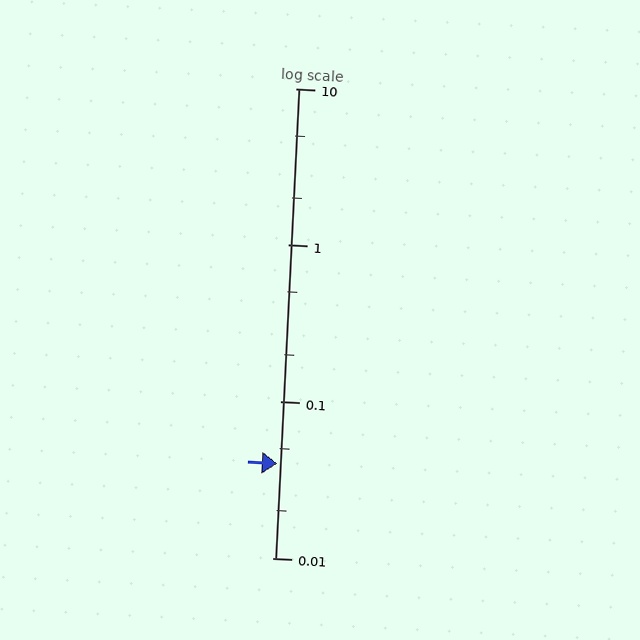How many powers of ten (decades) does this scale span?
The scale spans 3 decades, from 0.01 to 10.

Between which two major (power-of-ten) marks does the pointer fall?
The pointer is between 0.01 and 0.1.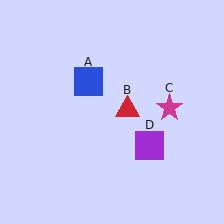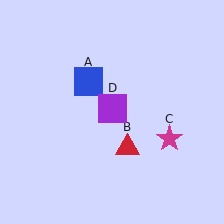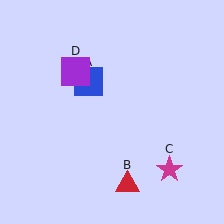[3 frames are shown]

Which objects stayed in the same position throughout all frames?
Blue square (object A) remained stationary.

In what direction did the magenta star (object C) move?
The magenta star (object C) moved down.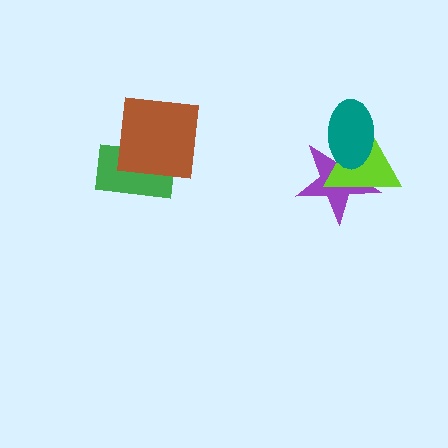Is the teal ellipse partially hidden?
No, no other shape covers it.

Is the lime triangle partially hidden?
Yes, it is partially covered by another shape.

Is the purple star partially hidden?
Yes, it is partially covered by another shape.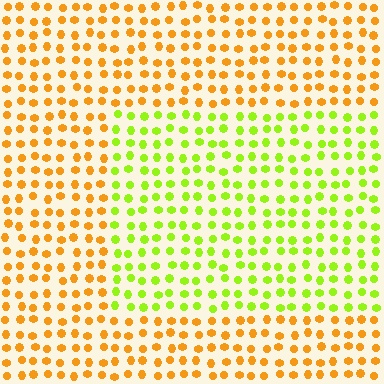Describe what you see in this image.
The image is filled with small orange elements in a uniform arrangement. A rectangle-shaped region is visible where the elements are tinted to a slightly different hue, forming a subtle color boundary.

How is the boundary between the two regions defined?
The boundary is defined purely by a slight shift in hue (about 51 degrees). Spacing, size, and orientation are identical on both sides.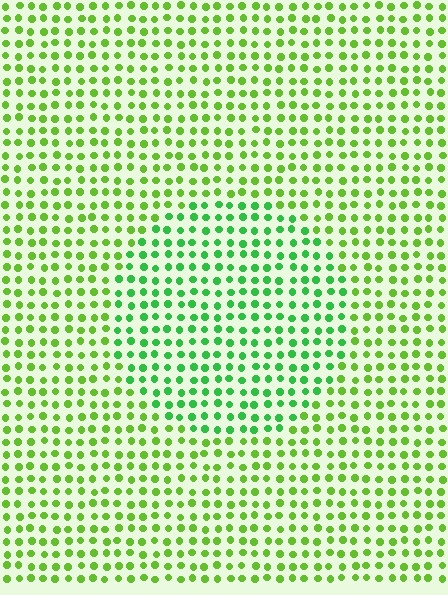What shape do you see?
I see a circle.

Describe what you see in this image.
The image is filled with small lime elements in a uniform arrangement. A circle-shaped region is visible where the elements are tinted to a slightly different hue, forming a subtle color boundary.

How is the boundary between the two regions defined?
The boundary is defined purely by a slight shift in hue (about 31 degrees). Spacing, size, and orientation are identical on both sides.